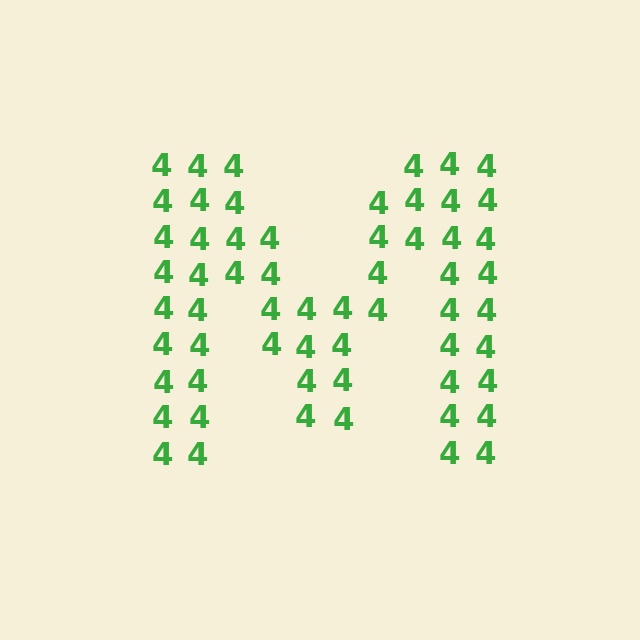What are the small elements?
The small elements are digit 4's.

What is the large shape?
The large shape is the letter M.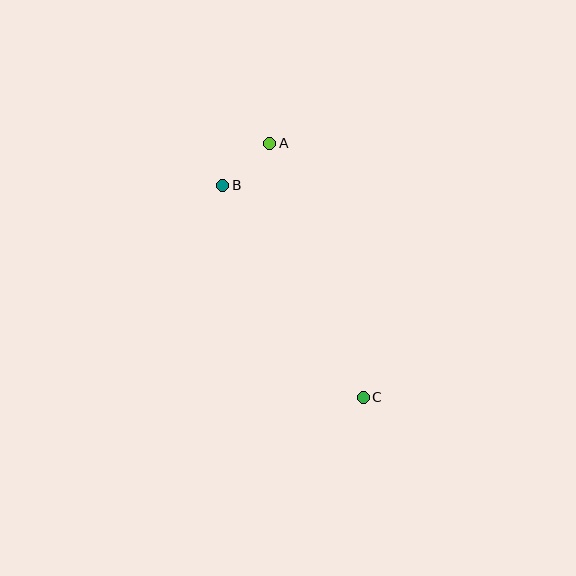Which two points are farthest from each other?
Points A and C are farthest from each other.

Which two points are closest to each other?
Points A and B are closest to each other.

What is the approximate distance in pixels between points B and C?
The distance between B and C is approximately 254 pixels.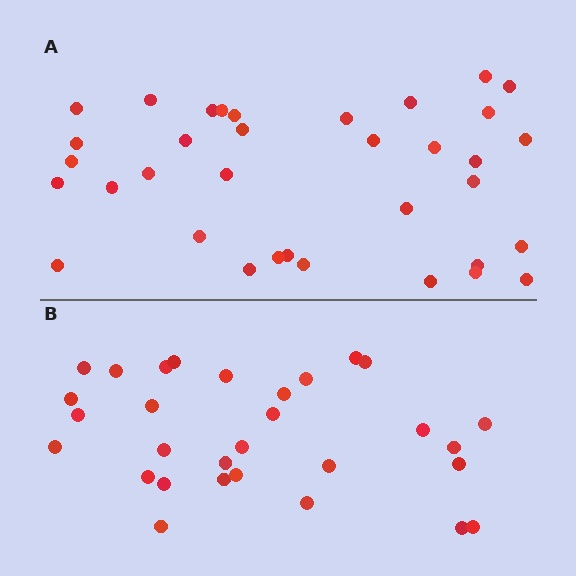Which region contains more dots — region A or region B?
Region A (the top region) has more dots.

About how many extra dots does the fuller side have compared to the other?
Region A has about 5 more dots than region B.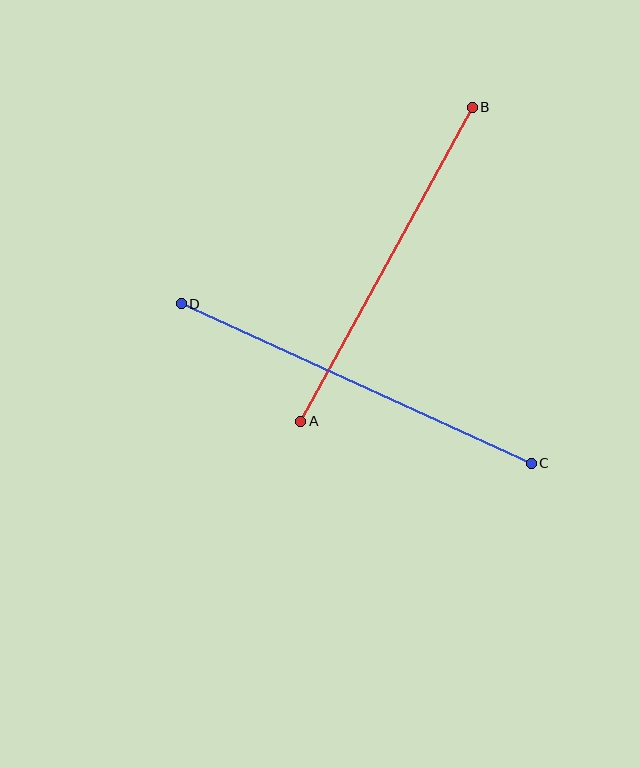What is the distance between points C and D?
The distance is approximately 384 pixels.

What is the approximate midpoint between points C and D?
The midpoint is at approximately (356, 383) pixels.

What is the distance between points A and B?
The distance is approximately 358 pixels.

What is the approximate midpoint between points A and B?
The midpoint is at approximately (386, 264) pixels.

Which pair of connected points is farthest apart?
Points C and D are farthest apart.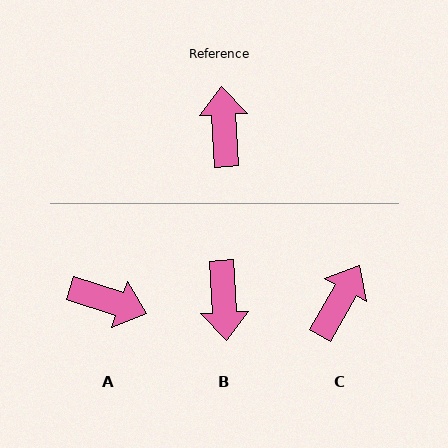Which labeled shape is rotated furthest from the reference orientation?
B, about 180 degrees away.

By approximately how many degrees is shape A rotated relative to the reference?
Approximately 112 degrees clockwise.